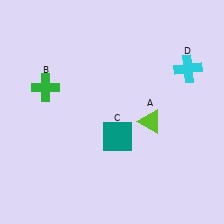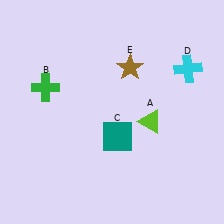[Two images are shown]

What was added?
A brown star (E) was added in Image 2.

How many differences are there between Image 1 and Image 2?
There is 1 difference between the two images.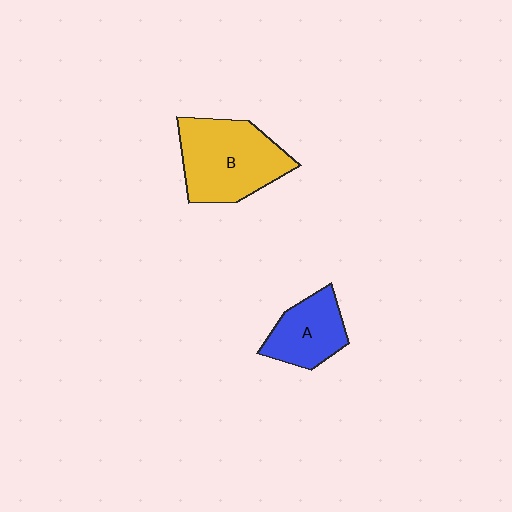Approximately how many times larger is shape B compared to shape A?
Approximately 1.6 times.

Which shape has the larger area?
Shape B (yellow).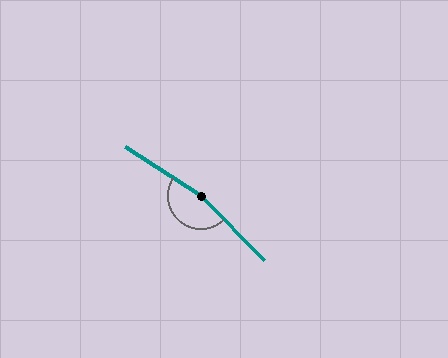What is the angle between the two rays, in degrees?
Approximately 167 degrees.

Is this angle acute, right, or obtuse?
It is obtuse.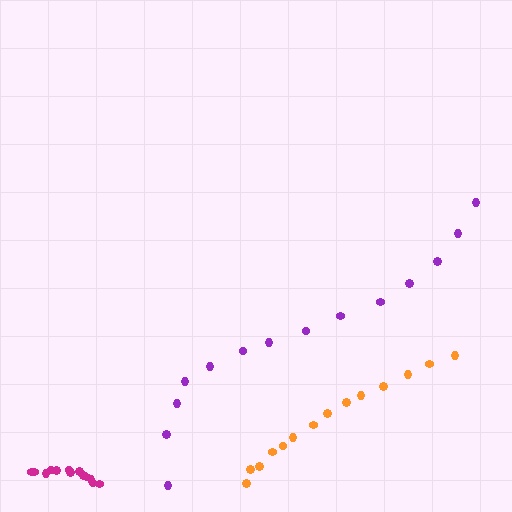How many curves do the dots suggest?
There are 3 distinct paths.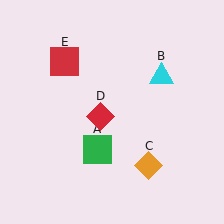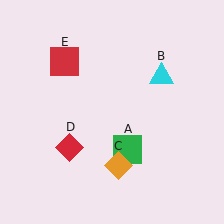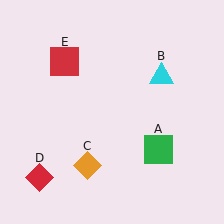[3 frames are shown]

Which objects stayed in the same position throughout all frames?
Cyan triangle (object B) and red square (object E) remained stationary.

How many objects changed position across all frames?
3 objects changed position: green square (object A), orange diamond (object C), red diamond (object D).